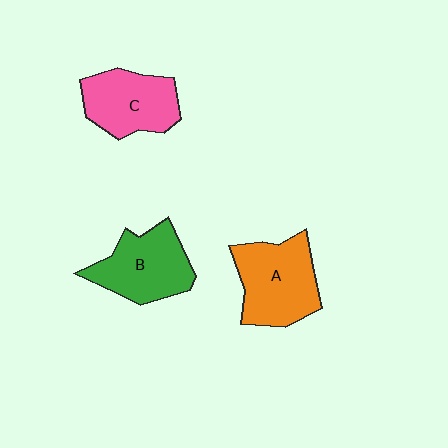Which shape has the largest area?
Shape A (orange).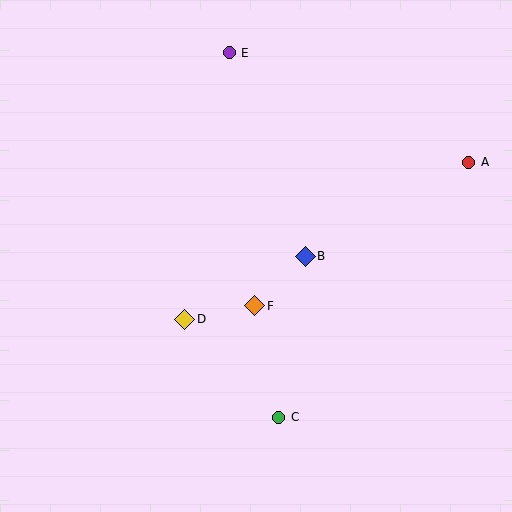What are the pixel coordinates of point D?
Point D is at (185, 319).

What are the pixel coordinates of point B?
Point B is at (305, 256).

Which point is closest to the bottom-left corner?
Point D is closest to the bottom-left corner.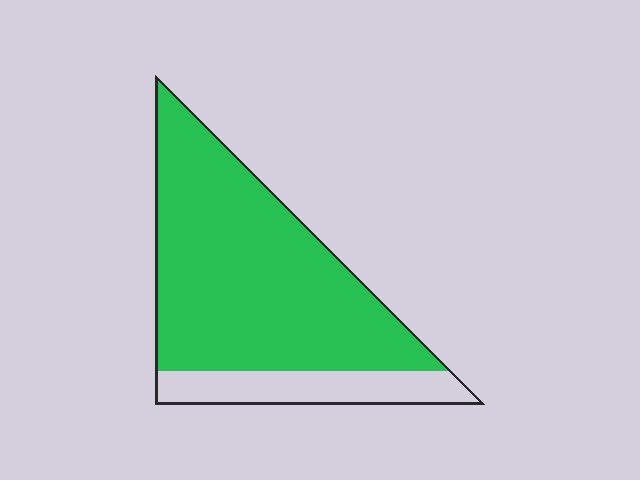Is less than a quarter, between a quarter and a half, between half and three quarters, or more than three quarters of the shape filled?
More than three quarters.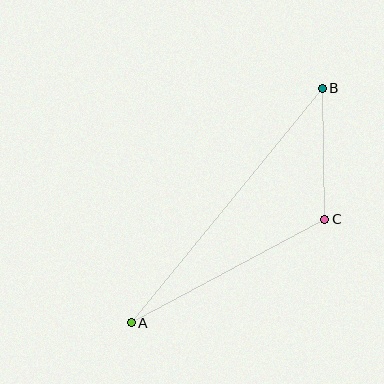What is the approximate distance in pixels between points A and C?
The distance between A and C is approximately 220 pixels.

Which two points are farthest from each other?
Points A and B are farthest from each other.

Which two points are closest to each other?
Points B and C are closest to each other.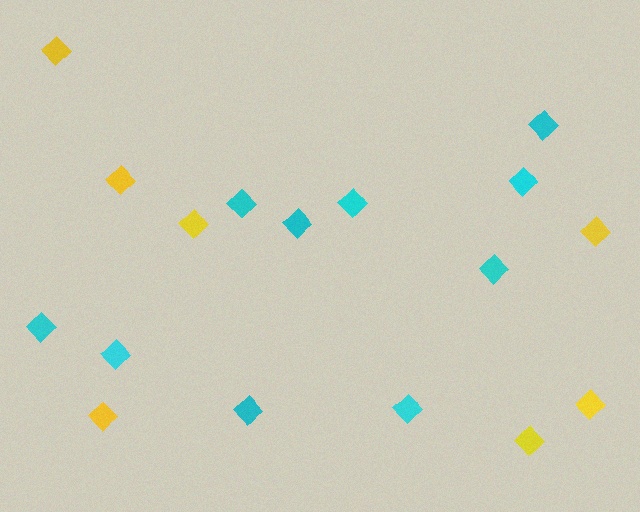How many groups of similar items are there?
There are 2 groups: one group of yellow diamonds (7) and one group of cyan diamonds (10).